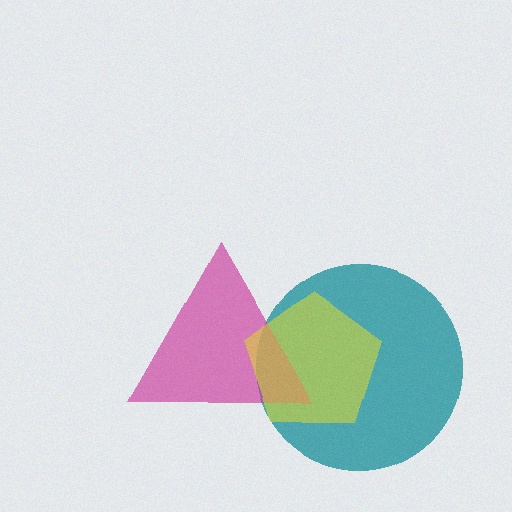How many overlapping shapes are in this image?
There are 3 overlapping shapes in the image.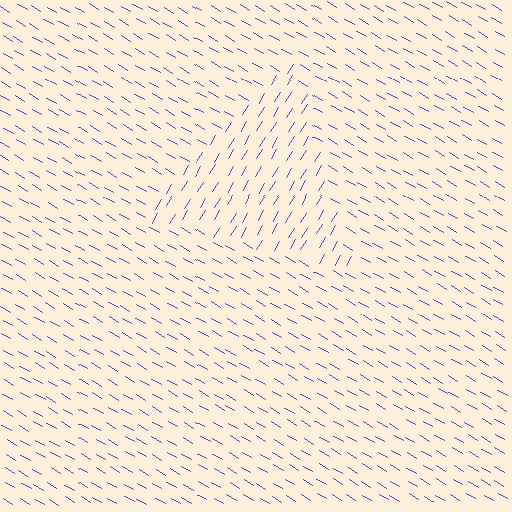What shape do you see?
I see a triangle.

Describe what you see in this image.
The image is filled with small purple line segments. A triangle region in the image has lines oriented differently from the surrounding lines, creating a visible texture boundary.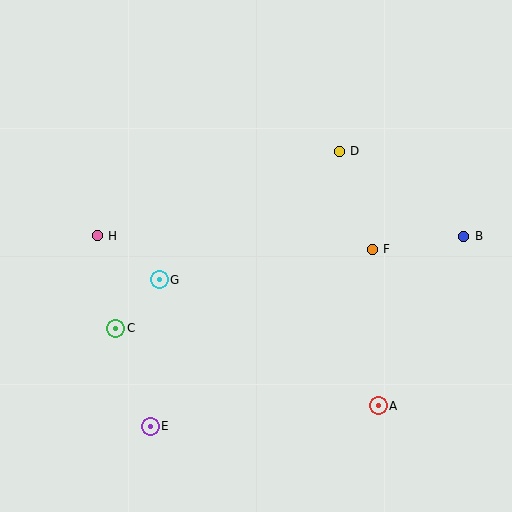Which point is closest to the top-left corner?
Point H is closest to the top-left corner.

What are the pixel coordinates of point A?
Point A is at (378, 406).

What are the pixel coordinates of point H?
Point H is at (97, 236).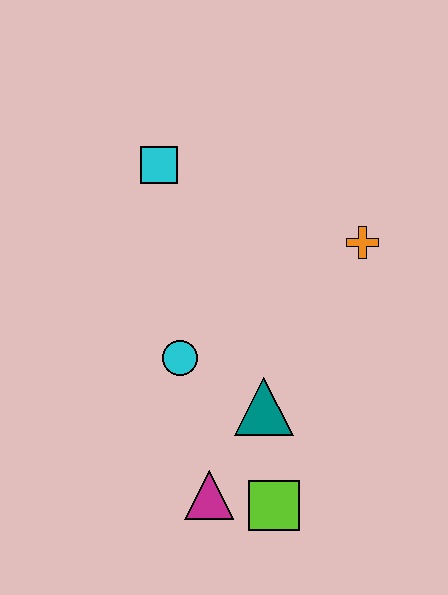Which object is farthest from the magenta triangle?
The cyan square is farthest from the magenta triangle.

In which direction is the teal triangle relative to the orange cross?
The teal triangle is below the orange cross.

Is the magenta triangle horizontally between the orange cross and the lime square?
No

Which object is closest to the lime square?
The magenta triangle is closest to the lime square.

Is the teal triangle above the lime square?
Yes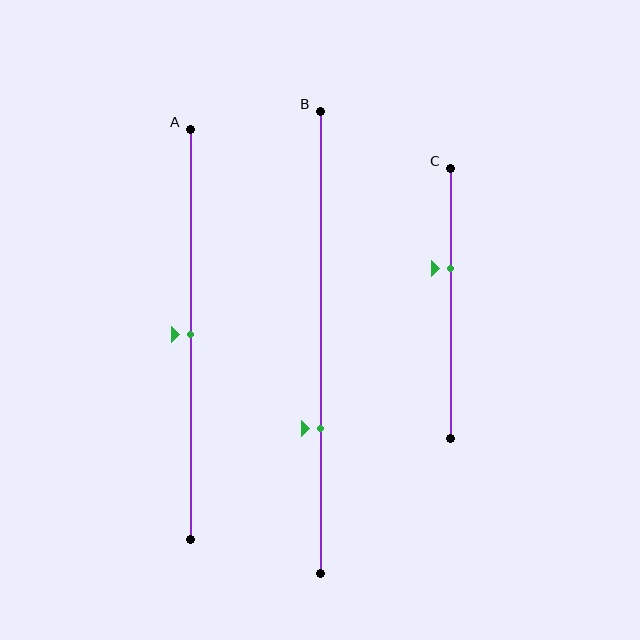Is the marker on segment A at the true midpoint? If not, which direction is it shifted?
Yes, the marker on segment A is at the true midpoint.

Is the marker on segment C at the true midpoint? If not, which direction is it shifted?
No, the marker on segment C is shifted upward by about 13% of the segment length.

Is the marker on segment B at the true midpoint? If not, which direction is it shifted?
No, the marker on segment B is shifted downward by about 19% of the segment length.